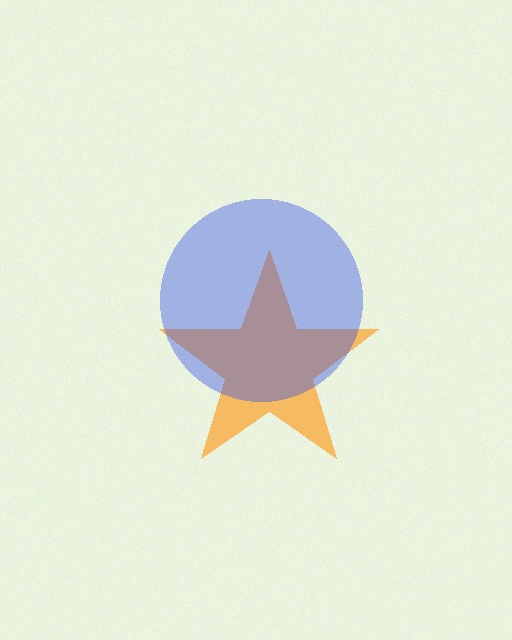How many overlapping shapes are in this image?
There are 2 overlapping shapes in the image.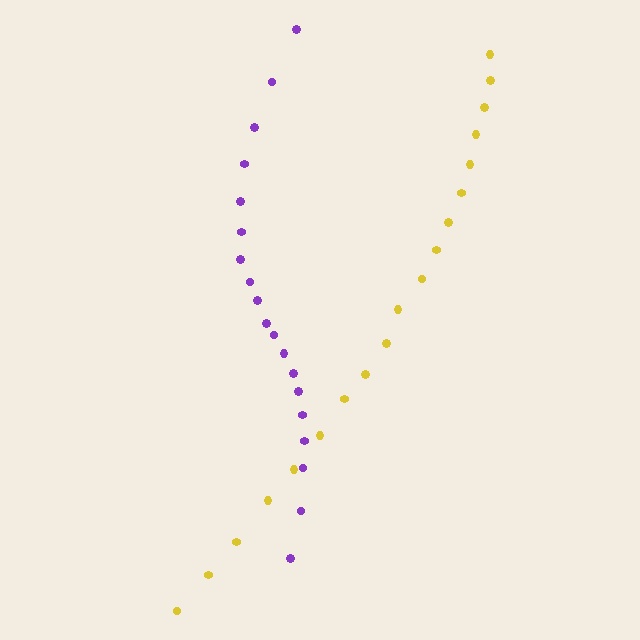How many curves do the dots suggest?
There are 2 distinct paths.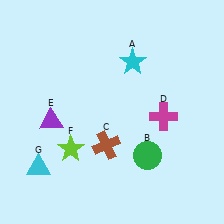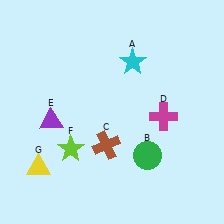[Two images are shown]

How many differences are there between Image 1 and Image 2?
There is 1 difference between the two images.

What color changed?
The triangle (G) changed from cyan in Image 1 to yellow in Image 2.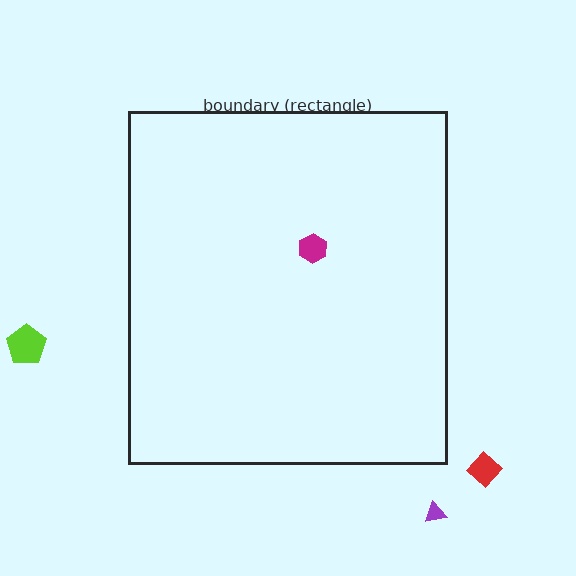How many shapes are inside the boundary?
1 inside, 3 outside.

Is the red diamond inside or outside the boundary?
Outside.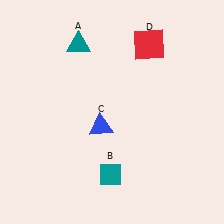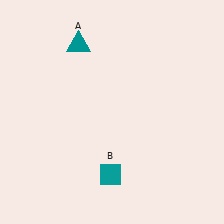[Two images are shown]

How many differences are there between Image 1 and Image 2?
There are 2 differences between the two images.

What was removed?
The blue triangle (C), the red square (D) were removed in Image 2.